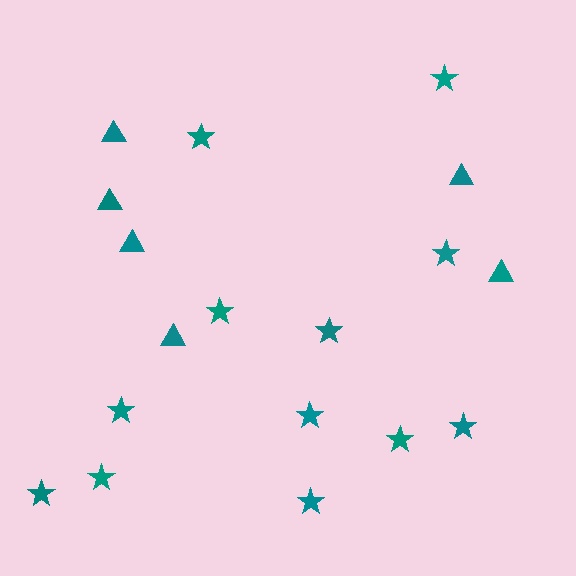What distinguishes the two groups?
There are 2 groups: one group of stars (12) and one group of triangles (6).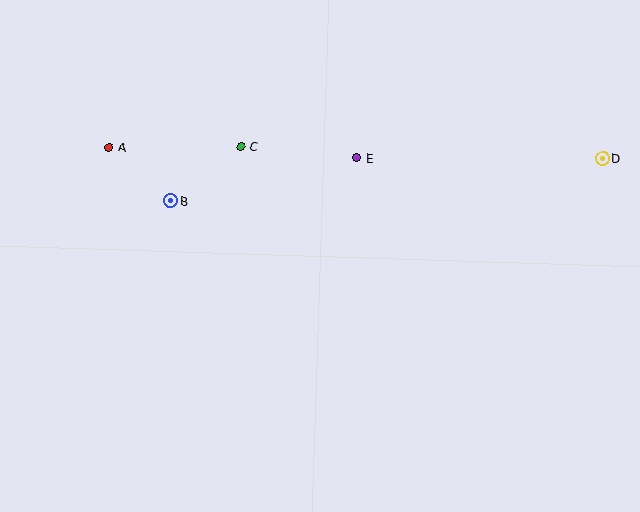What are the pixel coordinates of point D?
Point D is at (603, 158).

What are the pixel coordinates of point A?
Point A is at (109, 147).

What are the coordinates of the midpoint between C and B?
The midpoint between C and B is at (206, 174).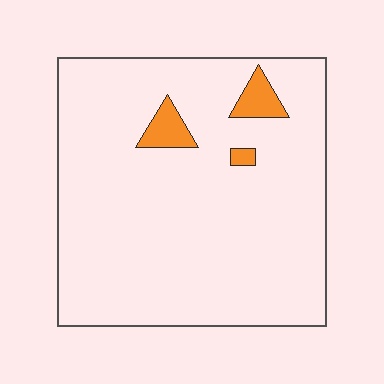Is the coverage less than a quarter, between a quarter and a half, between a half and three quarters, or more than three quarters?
Less than a quarter.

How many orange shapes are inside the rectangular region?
3.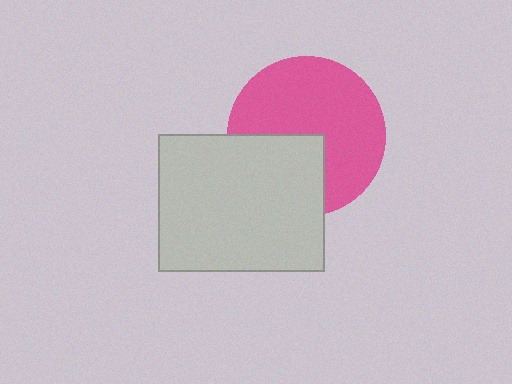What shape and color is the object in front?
The object in front is a light gray rectangle.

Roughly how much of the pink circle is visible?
Most of it is visible (roughly 66%).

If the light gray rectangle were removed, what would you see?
You would see the complete pink circle.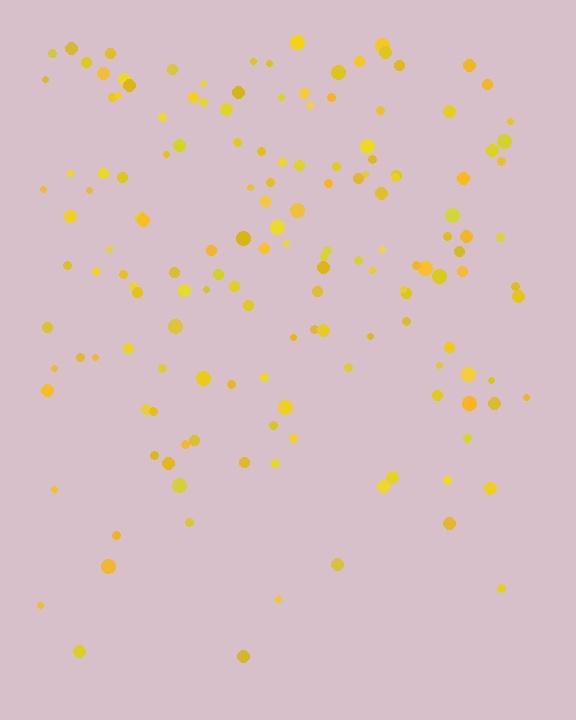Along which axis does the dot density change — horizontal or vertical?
Vertical.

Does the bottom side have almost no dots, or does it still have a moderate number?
Still a moderate number, just noticeably fewer than the top.